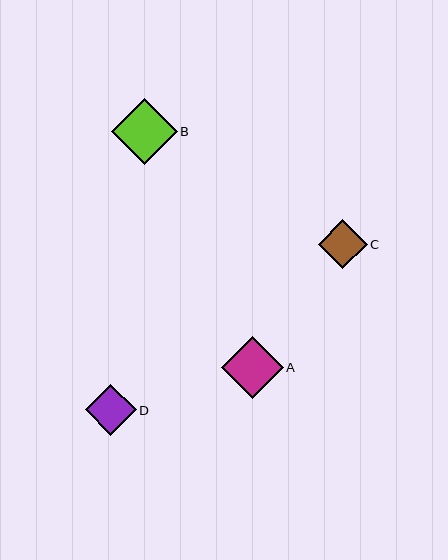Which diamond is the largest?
Diamond B is the largest with a size of approximately 66 pixels.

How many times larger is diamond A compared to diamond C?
Diamond A is approximately 1.3 times the size of diamond C.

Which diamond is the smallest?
Diamond C is the smallest with a size of approximately 49 pixels.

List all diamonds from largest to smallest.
From largest to smallest: B, A, D, C.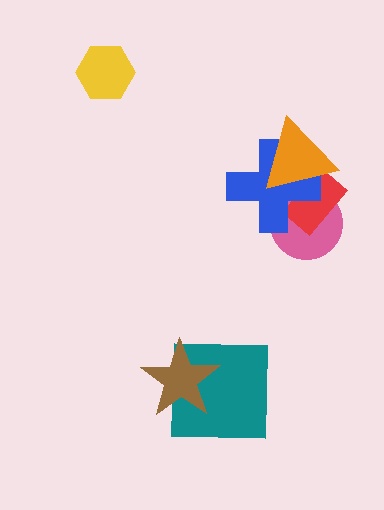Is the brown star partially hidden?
No, no other shape covers it.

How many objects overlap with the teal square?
1 object overlaps with the teal square.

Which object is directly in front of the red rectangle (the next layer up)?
The blue cross is directly in front of the red rectangle.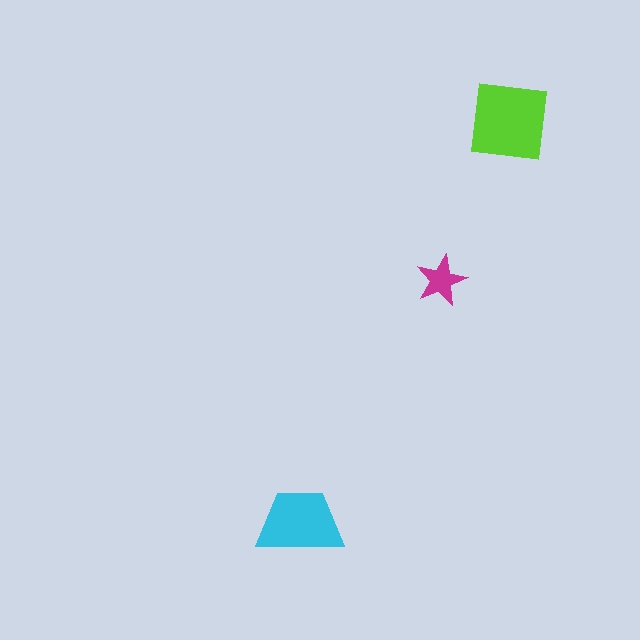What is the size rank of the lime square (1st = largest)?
1st.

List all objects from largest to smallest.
The lime square, the cyan trapezoid, the magenta star.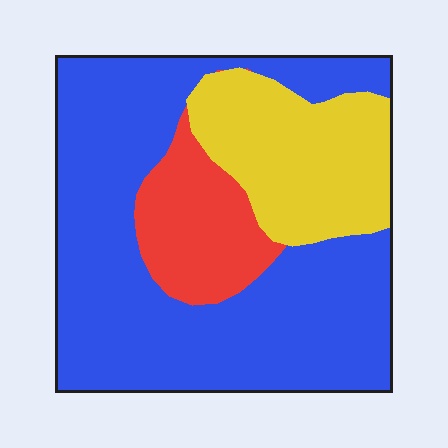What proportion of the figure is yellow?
Yellow takes up about one quarter (1/4) of the figure.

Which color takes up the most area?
Blue, at roughly 65%.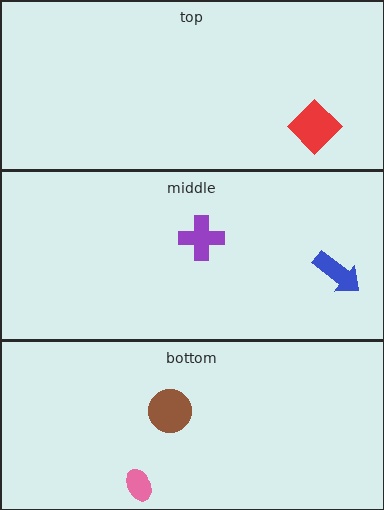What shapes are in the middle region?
The blue arrow, the purple cross.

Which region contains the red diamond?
The top region.